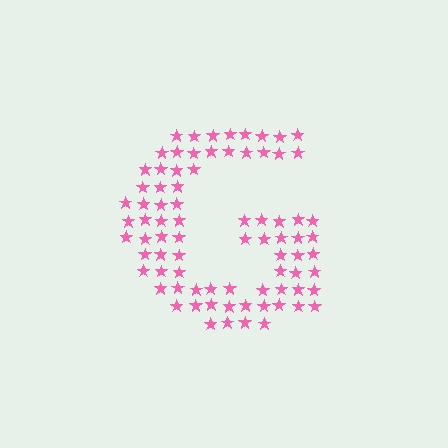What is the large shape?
The large shape is the letter G.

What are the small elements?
The small elements are stars.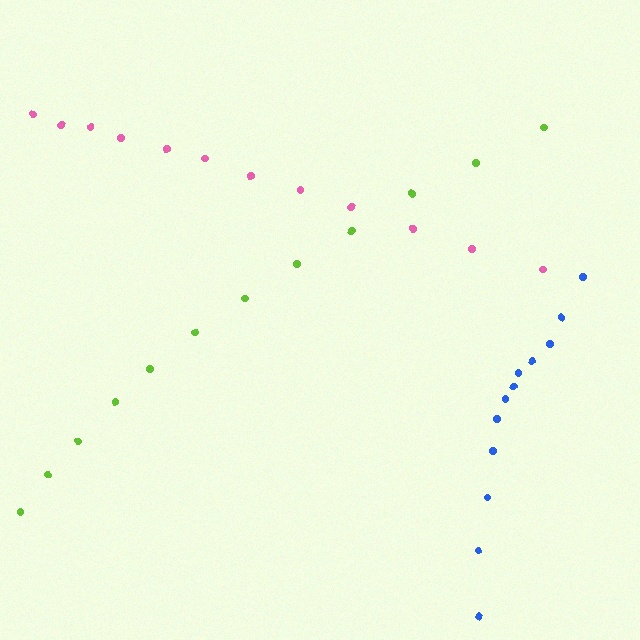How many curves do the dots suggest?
There are 3 distinct paths.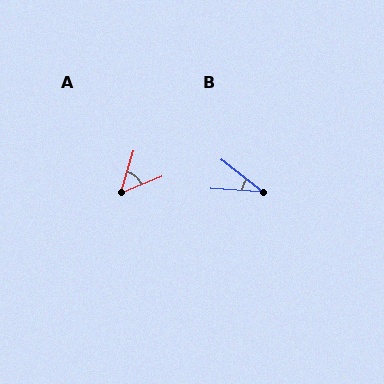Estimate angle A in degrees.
Approximately 51 degrees.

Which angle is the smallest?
B, at approximately 34 degrees.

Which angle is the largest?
A, at approximately 51 degrees.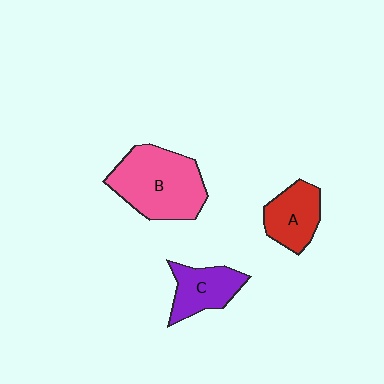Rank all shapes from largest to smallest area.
From largest to smallest: B (pink), A (red), C (purple).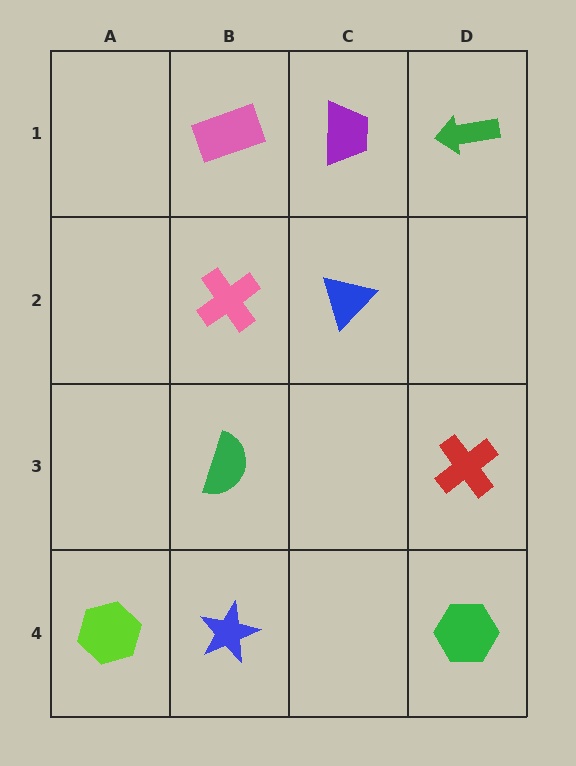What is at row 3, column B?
A green semicircle.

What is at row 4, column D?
A green hexagon.